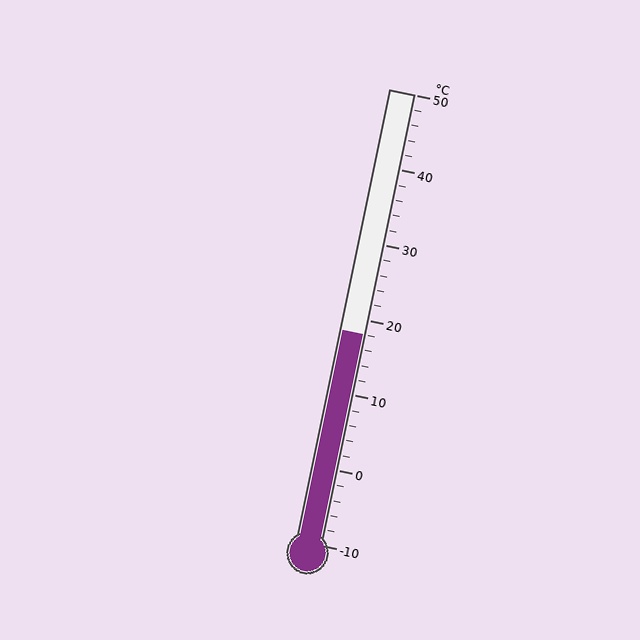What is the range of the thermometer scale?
The thermometer scale ranges from -10°C to 50°C.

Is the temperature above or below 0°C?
The temperature is above 0°C.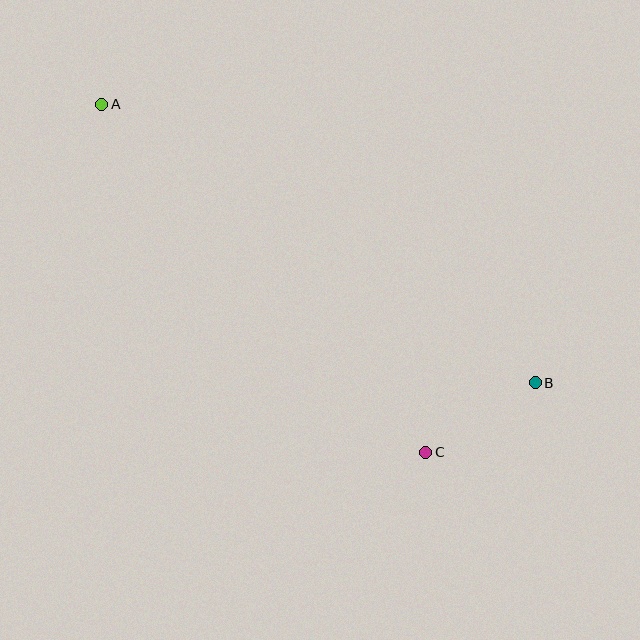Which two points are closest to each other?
Points B and C are closest to each other.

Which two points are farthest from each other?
Points A and B are farthest from each other.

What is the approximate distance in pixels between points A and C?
The distance between A and C is approximately 475 pixels.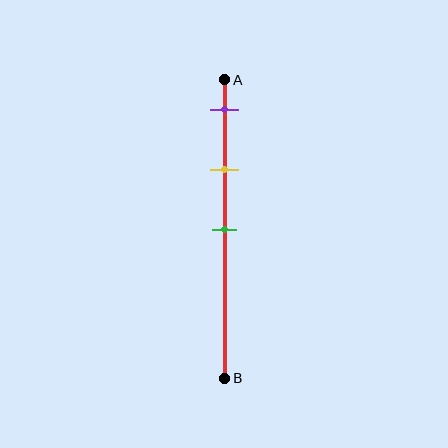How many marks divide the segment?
There are 3 marks dividing the segment.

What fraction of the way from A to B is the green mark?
The green mark is approximately 50% (0.5) of the way from A to B.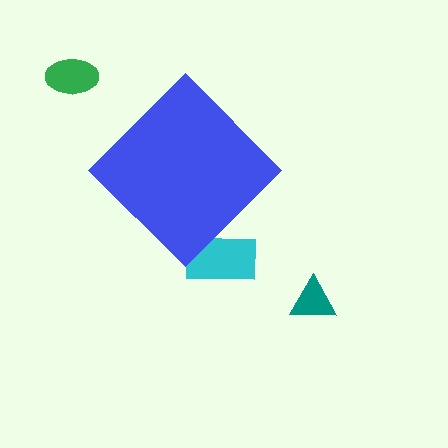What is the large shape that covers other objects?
A blue diamond.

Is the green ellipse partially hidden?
No, the green ellipse is fully visible.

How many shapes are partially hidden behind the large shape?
1 shape is partially hidden.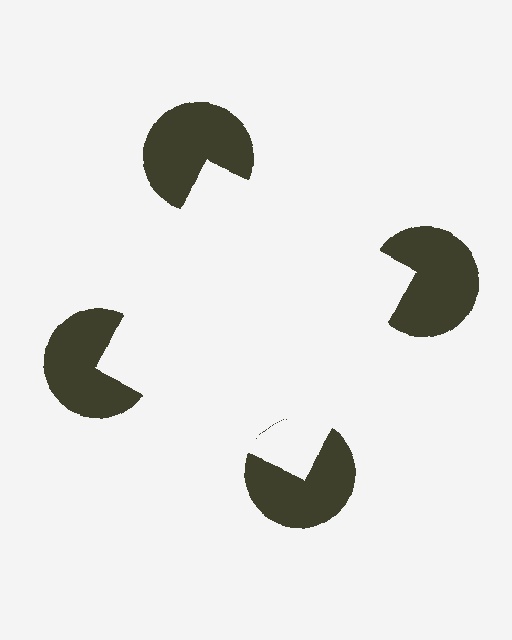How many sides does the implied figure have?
4 sides.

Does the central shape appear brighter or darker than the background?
It typically appears slightly brighter than the background, even though no actual brightness change is drawn.